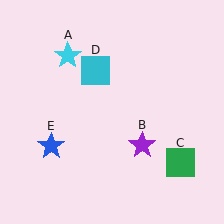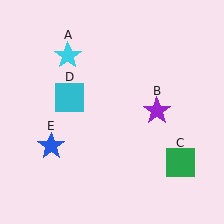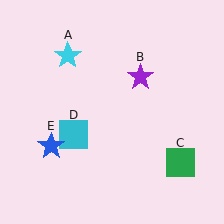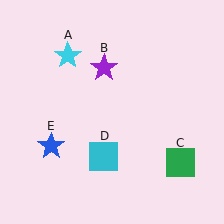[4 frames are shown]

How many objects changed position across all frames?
2 objects changed position: purple star (object B), cyan square (object D).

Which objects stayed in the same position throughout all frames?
Cyan star (object A) and green square (object C) and blue star (object E) remained stationary.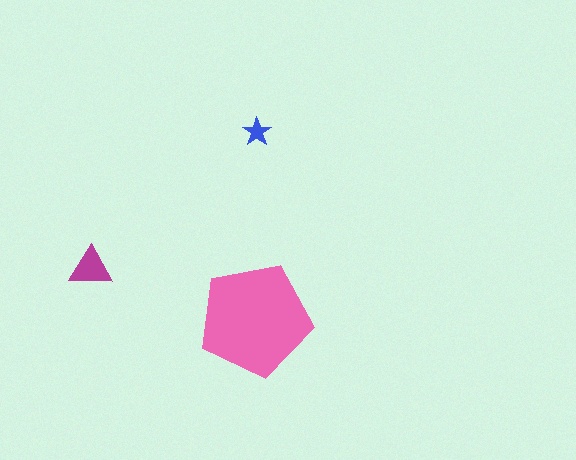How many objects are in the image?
There are 3 objects in the image.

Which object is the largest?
The pink pentagon.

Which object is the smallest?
The blue star.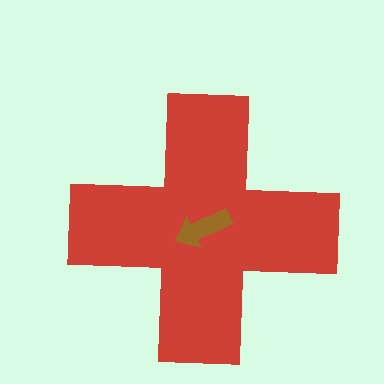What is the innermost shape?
The brown arrow.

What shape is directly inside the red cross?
The brown arrow.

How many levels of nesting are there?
2.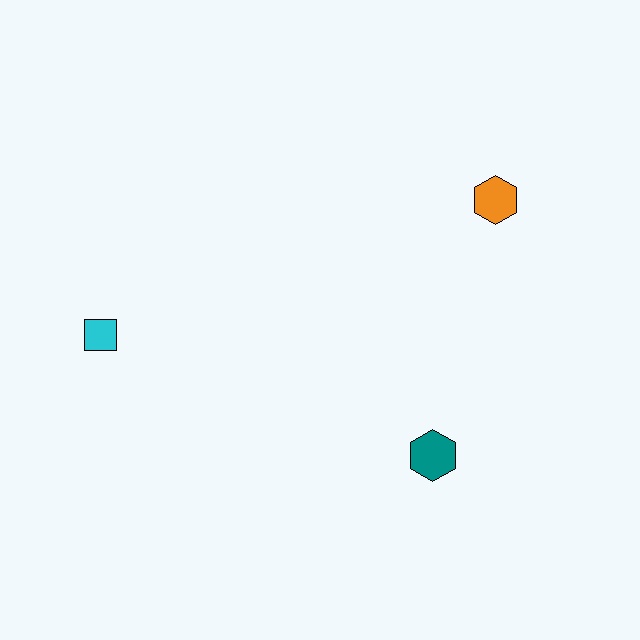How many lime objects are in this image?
There are no lime objects.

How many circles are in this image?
There are no circles.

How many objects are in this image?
There are 3 objects.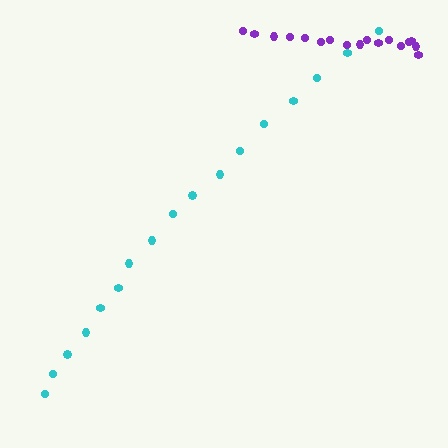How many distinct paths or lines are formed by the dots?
There are 2 distinct paths.